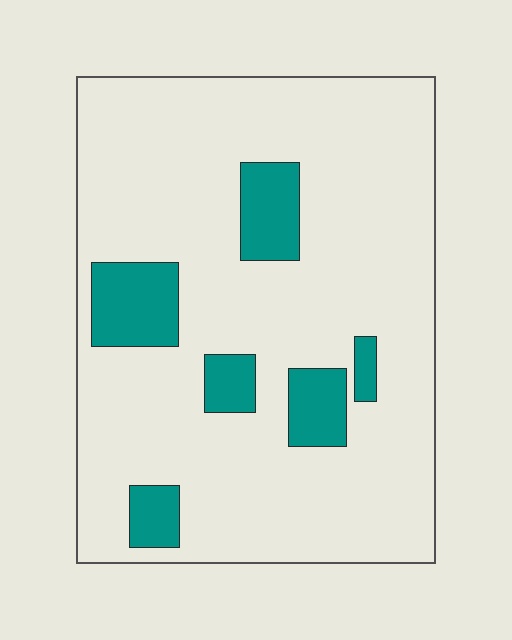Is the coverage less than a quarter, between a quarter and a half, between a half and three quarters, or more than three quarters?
Less than a quarter.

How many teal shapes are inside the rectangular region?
6.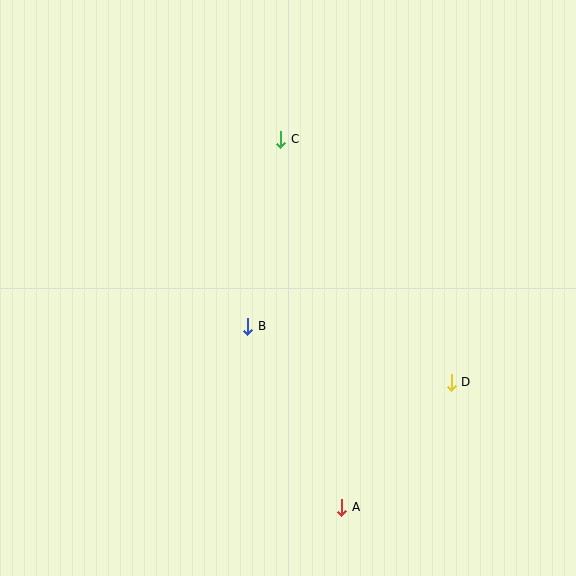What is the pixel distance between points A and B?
The distance between A and B is 204 pixels.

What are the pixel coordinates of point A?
Point A is at (342, 507).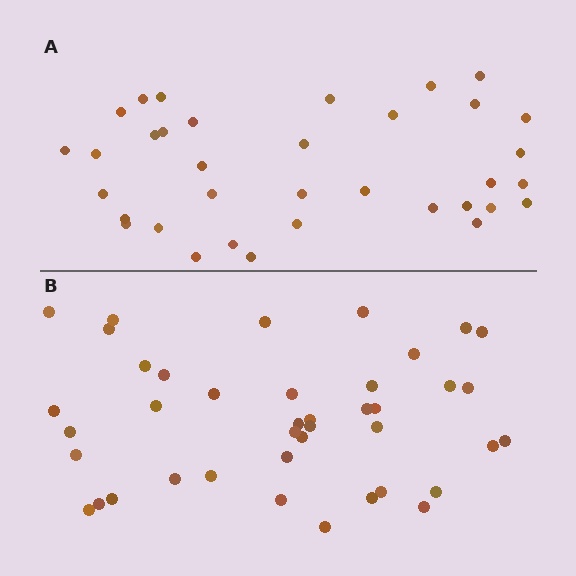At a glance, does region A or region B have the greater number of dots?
Region B (the bottom region) has more dots.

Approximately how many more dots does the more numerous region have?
Region B has about 6 more dots than region A.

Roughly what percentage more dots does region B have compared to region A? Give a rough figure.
About 15% more.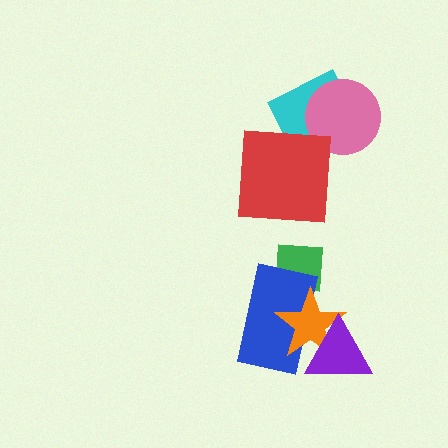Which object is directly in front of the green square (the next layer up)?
The blue rectangle is directly in front of the green square.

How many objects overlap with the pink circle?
1 object overlaps with the pink circle.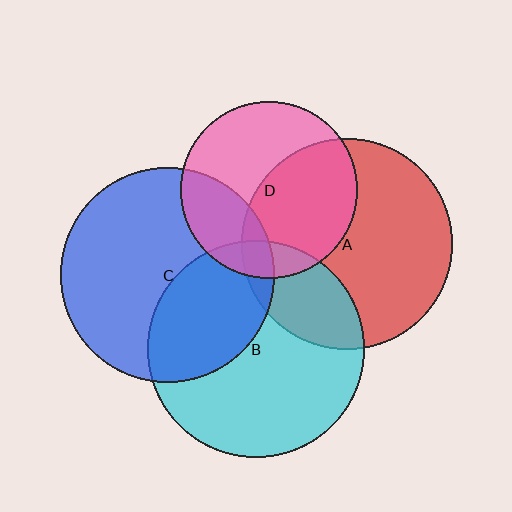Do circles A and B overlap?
Yes.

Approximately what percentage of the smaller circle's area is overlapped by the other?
Approximately 25%.